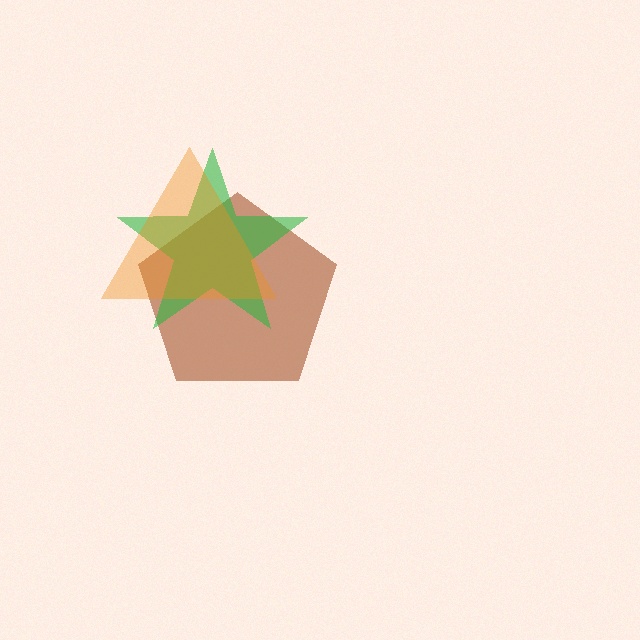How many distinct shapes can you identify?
There are 3 distinct shapes: a brown pentagon, a green star, an orange triangle.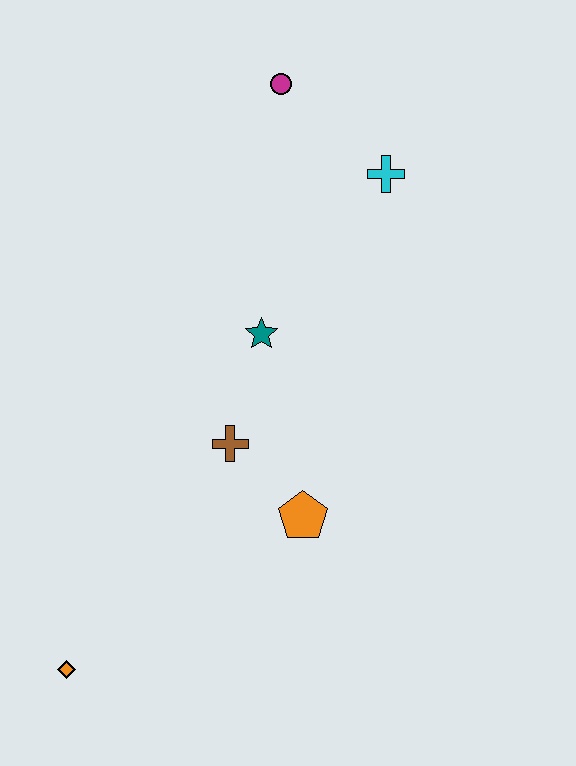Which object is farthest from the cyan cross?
The orange diamond is farthest from the cyan cross.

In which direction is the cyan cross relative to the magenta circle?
The cyan cross is to the right of the magenta circle.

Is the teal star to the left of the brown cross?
No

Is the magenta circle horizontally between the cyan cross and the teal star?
Yes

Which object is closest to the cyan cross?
The magenta circle is closest to the cyan cross.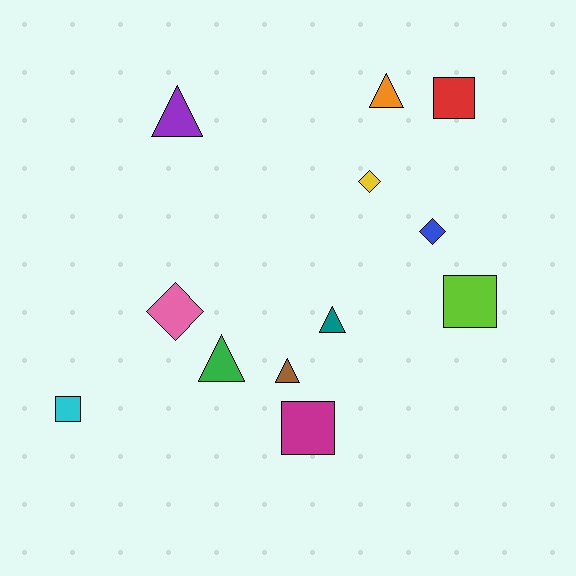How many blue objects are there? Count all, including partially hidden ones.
There is 1 blue object.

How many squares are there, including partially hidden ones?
There are 4 squares.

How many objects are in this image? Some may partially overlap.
There are 12 objects.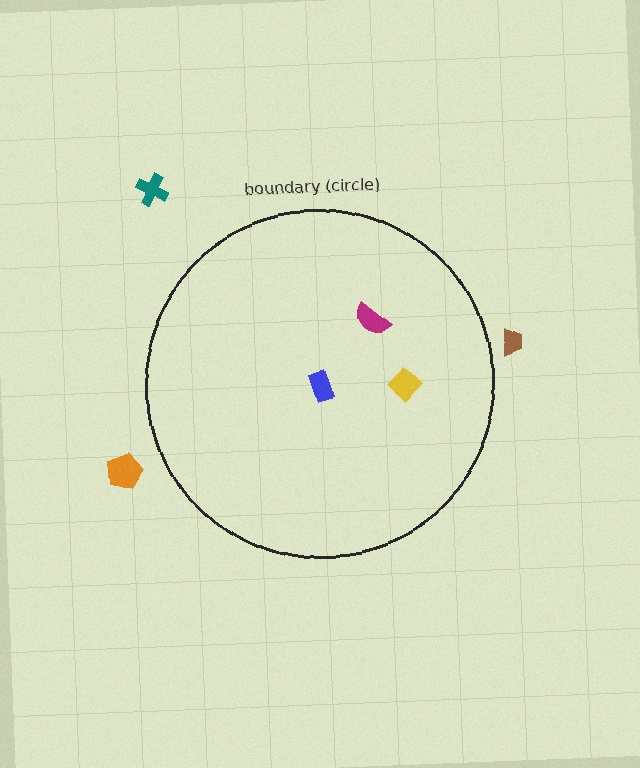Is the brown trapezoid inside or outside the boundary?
Outside.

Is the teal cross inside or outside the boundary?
Outside.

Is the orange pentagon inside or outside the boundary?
Outside.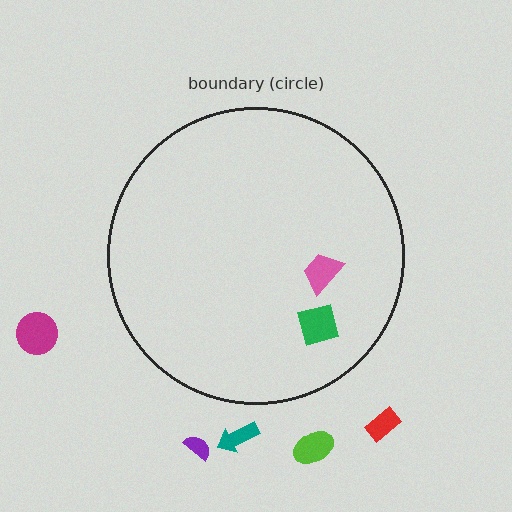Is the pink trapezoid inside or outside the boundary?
Inside.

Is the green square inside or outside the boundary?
Inside.